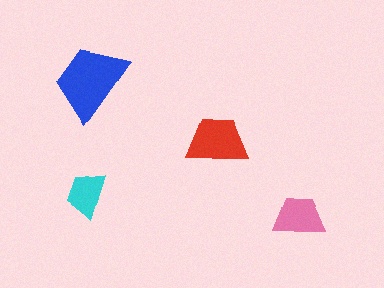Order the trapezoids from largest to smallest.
the blue one, the red one, the pink one, the cyan one.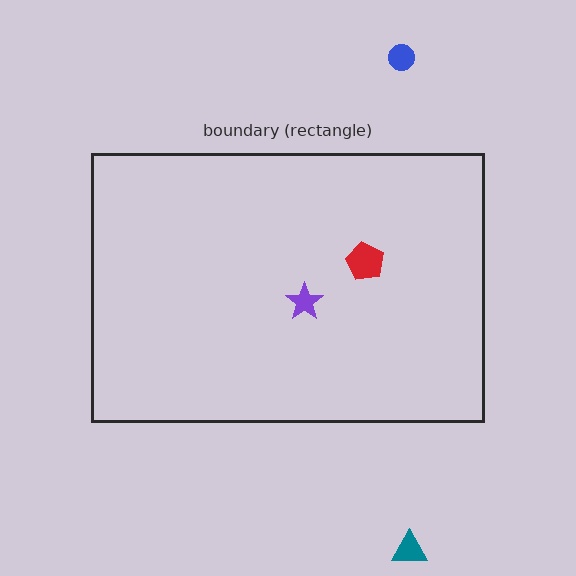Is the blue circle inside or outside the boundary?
Outside.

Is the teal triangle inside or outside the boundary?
Outside.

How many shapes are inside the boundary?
2 inside, 2 outside.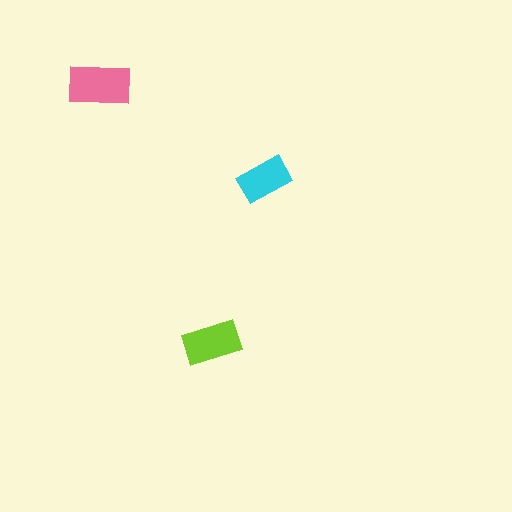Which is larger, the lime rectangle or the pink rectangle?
The pink one.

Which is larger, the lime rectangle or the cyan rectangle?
The lime one.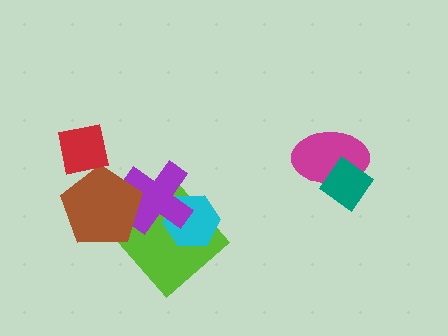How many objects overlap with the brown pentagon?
3 objects overlap with the brown pentagon.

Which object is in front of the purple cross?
The brown pentagon is in front of the purple cross.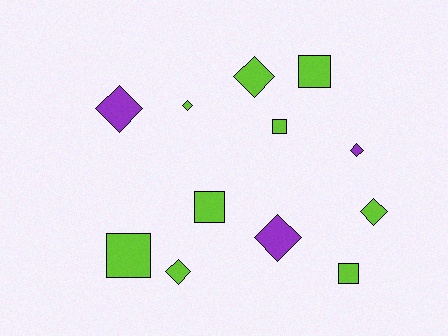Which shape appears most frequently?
Diamond, with 7 objects.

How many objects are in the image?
There are 12 objects.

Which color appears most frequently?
Lime, with 9 objects.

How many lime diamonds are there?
There are 4 lime diamonds.